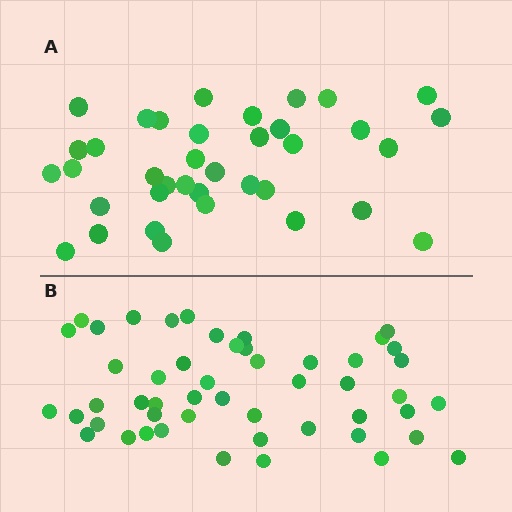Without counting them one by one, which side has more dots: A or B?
Region B (the bottom region) has more dots.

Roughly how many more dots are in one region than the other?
Region B has approximately 15 more dots than region A.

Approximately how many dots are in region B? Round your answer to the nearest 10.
About 50 dots.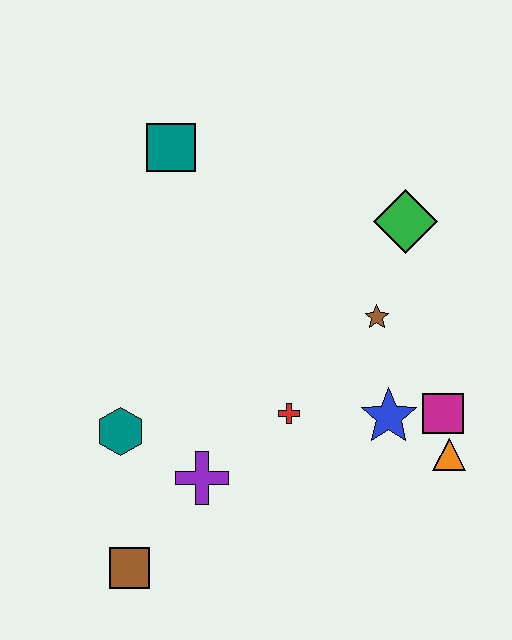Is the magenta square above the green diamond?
No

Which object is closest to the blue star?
The magenta square is closest to the blue star.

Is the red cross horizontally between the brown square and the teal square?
No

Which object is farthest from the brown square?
The green diamond is farthest from the brown square.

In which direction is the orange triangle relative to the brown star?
The orange triangle is below the brown star.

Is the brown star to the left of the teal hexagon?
No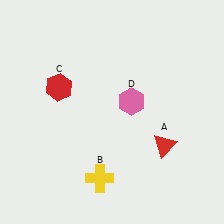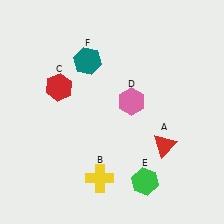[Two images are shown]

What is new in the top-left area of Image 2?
A teal hexagon (F) was added in the top-left area of Image 2.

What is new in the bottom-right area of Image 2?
A green hexagon (E) was added in the bottom-right area of Image 2.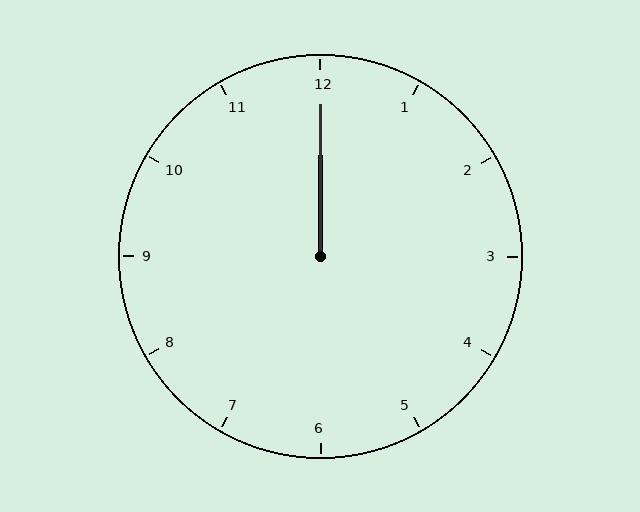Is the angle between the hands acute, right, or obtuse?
It is acute.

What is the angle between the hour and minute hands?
Approximately 0 degrees.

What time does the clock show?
12:00.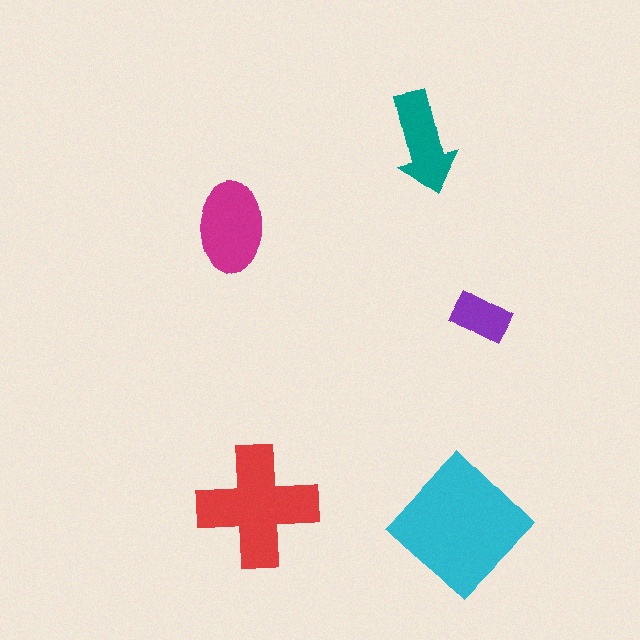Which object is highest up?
The teal arrow is topmost.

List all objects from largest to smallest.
The cyan diamond, the red cross, the magenta ellipse, the teal arrow, the purple rectangle.